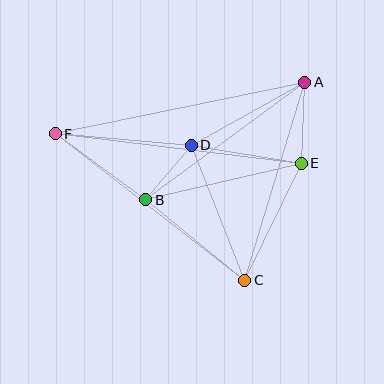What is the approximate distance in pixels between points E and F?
The distance between E and F is approximately 248 pixels.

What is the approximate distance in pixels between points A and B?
The distance between A and B is approximately 197 pixels.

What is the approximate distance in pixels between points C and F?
The distance between C and F is approximately 240 pixels.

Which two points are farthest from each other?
Points A and F are farthest from each other.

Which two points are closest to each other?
Points B and D are closest to each other.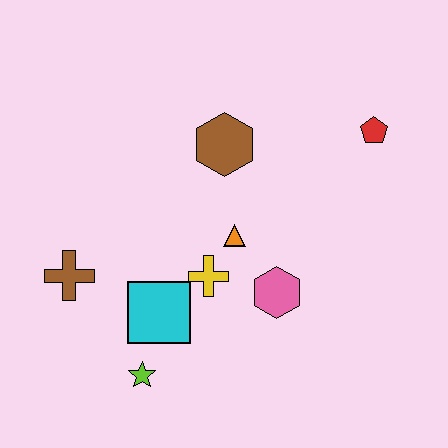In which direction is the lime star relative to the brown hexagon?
The lime star is below the brown hexagon.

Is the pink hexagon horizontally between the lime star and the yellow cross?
No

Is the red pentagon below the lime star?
No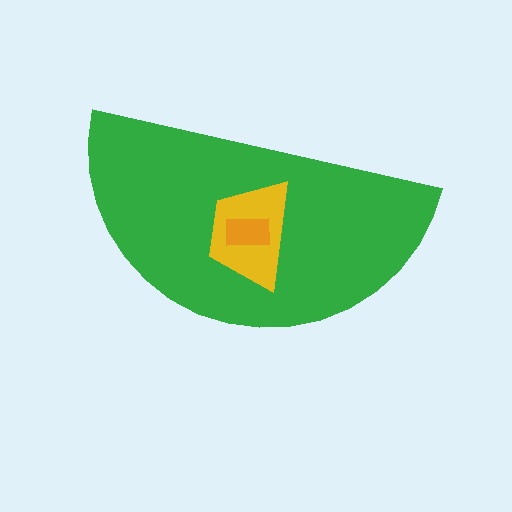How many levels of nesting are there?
3.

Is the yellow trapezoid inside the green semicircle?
Yes.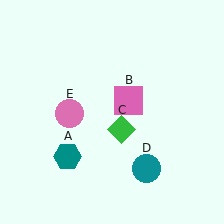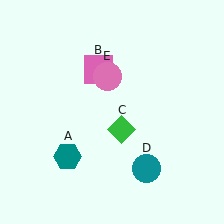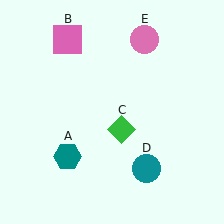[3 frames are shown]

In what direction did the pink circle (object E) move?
The pink circle (object E) moved up and to the right.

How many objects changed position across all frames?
2 objects changed position: pink square (object B), pink circle (object E).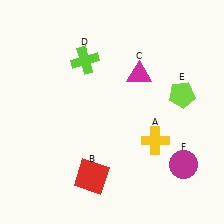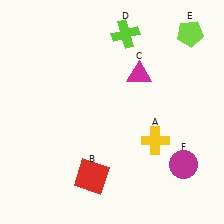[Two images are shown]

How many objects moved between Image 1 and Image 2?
2 objects moved between the two images.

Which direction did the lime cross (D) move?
The lime cross (D) moved right.